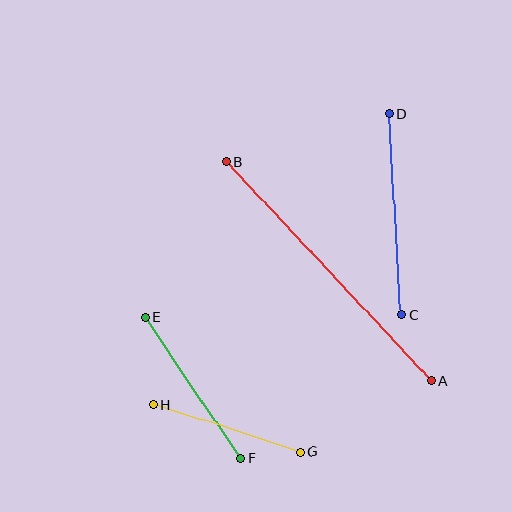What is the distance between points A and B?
The distance is approximately 300 pixels.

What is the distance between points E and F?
The distance is approximately 170 pixels.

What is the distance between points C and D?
The distance is approximately 201 pixels.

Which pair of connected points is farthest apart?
Points A and B are farthest apart.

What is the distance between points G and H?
The distance is approximately 154 pixels.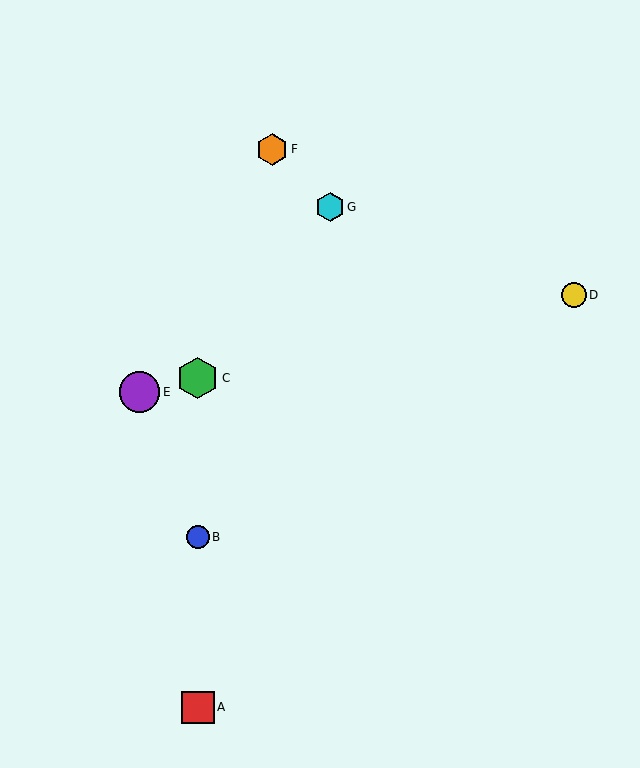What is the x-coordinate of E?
Object E is at x≈139.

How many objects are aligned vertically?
3 objects (A, B, C) are aligned vertically.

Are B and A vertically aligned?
Yes, both are at x≈198.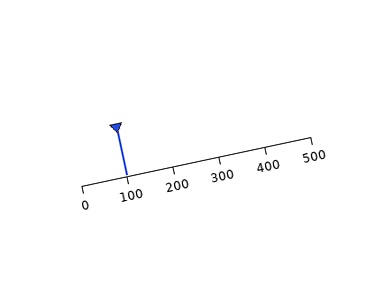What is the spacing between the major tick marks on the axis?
The major ticks are spaced 100 apart.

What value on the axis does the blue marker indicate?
The marker indicates approximately 100.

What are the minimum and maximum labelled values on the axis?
The axis runs from 0 to 500.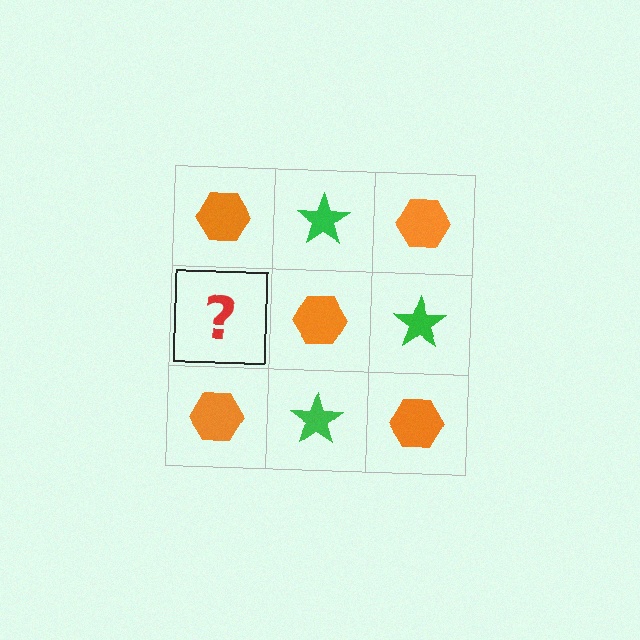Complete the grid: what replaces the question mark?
The question mark should be replaced with a green star.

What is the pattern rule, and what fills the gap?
The rule is that it alternates orange hexagon and green star in a checkerboard pattern. The gap should be filled with a green star.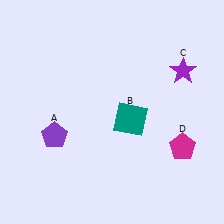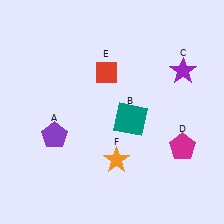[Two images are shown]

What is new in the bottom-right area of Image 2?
An orange star (F) was added in the bottom-right area of Image 2.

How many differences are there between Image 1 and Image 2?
There are 2 differences between the two images.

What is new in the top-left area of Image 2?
A red diamond (E) was added in the top-left area of Image 2.